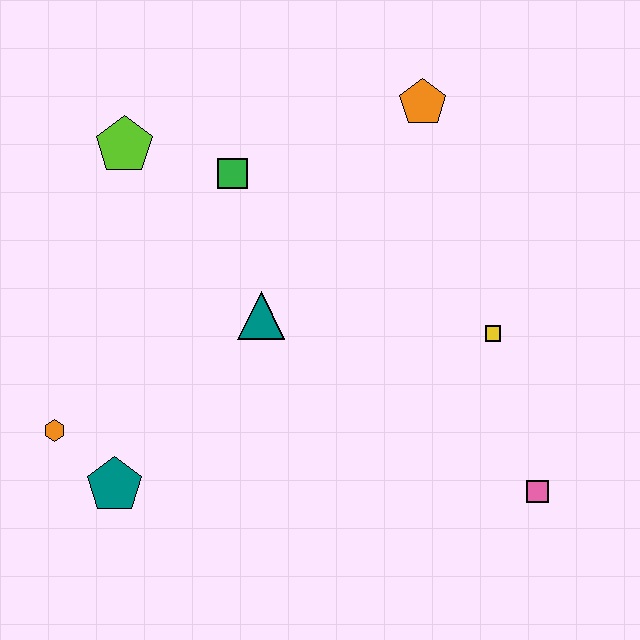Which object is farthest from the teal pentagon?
The orange pentagon is farthest from the teal pentagon.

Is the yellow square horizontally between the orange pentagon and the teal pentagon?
No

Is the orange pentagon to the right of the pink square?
No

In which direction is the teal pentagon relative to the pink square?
The teal pentagon is to the left of the pink square.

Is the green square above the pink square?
Yes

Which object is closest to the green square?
The lime pentagon is closest to the green square.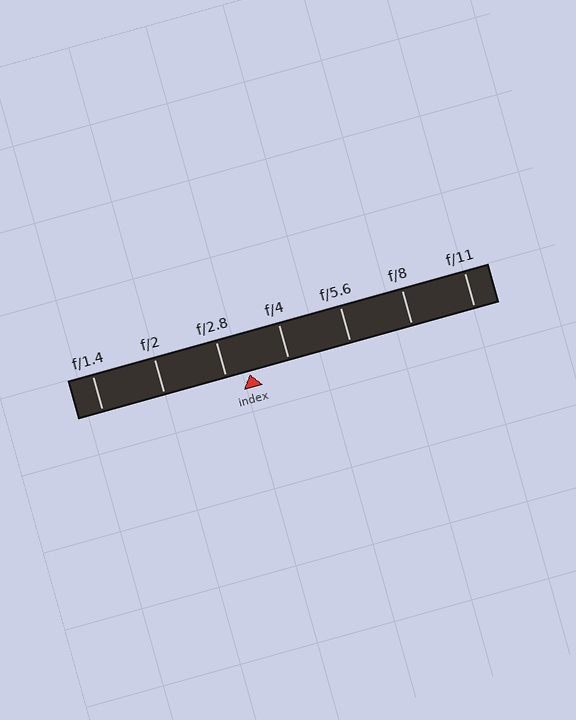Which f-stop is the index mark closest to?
The index mark is closest to f/2.8.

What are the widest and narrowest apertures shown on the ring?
The widest aperture shown is f/1.4 and the narrowest is f/11.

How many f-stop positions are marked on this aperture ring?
There are 7 f-stop positions marked.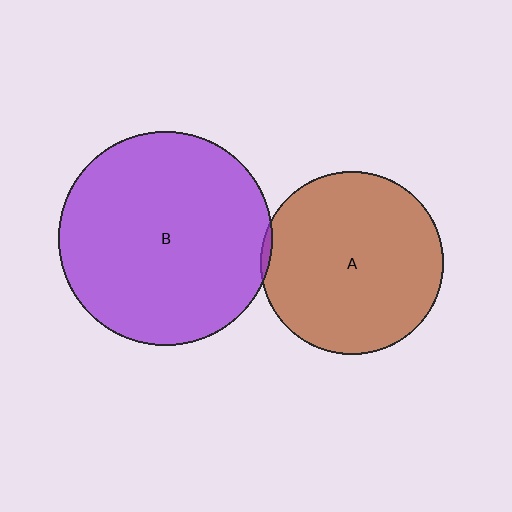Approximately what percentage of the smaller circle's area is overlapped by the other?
Approximately 5%.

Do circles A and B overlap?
Yes.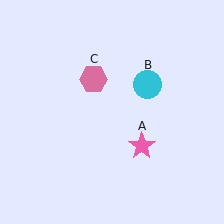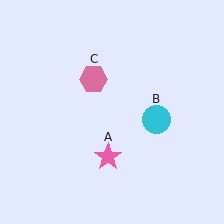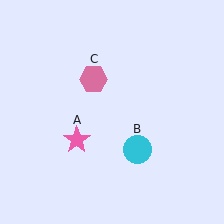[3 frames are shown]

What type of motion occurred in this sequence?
The pink star (object A), cyan circle (object B) rotated clockwise around the center of the scene.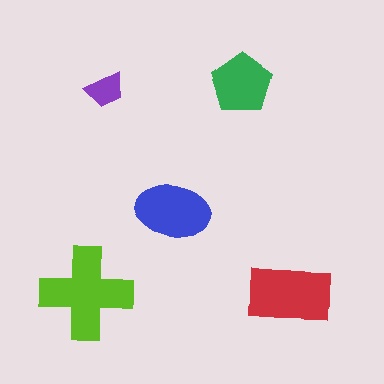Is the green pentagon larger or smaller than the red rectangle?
Smaller.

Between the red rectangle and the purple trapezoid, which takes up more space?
The red rectangle.